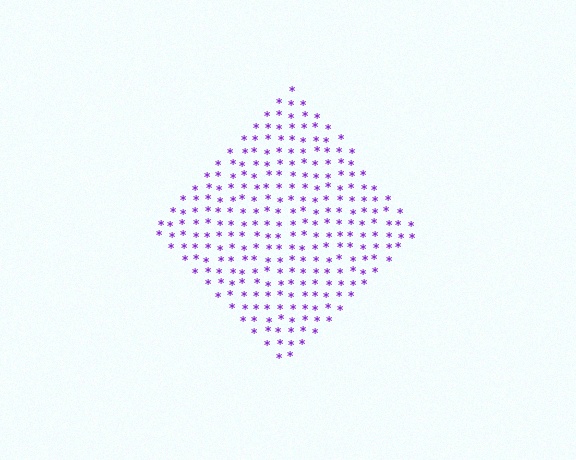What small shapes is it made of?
It is made of small asterisks.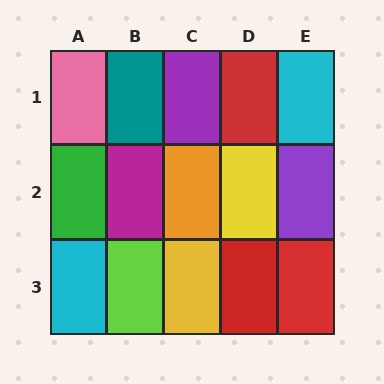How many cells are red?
3 cells are red.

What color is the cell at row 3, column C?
Yellow.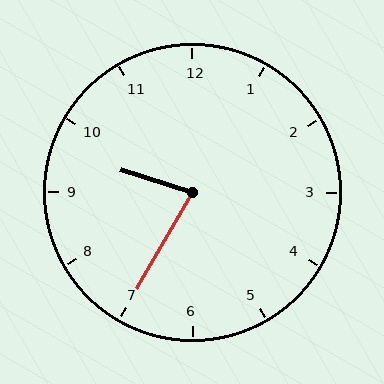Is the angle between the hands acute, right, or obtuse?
It is acute.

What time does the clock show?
9:35.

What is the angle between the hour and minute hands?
Approximately 78 degrees.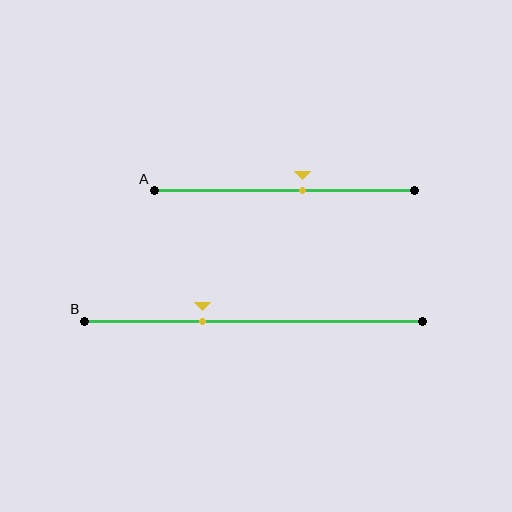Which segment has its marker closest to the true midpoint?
Segment A has its marker closest to the true midpoint.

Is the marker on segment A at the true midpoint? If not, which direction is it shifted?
No, the marker on segment A is shifted to the right by about 7% of the segment length.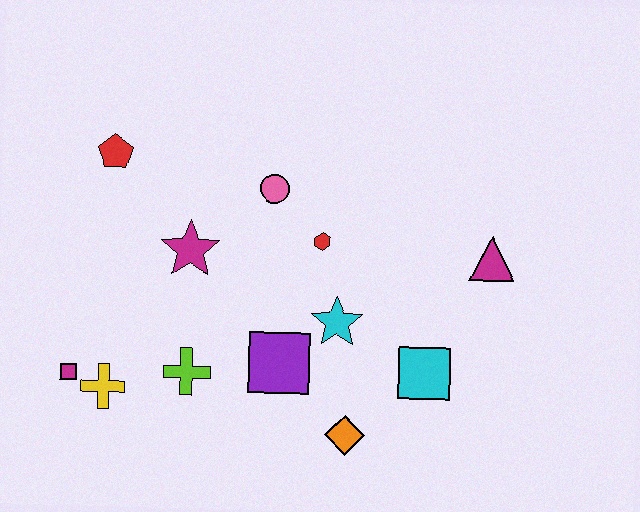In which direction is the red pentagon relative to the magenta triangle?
The red pentagon is to the left of the magenta triangle.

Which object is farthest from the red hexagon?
The magenta square is farthest from the red hexagon.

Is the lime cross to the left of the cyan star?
Yes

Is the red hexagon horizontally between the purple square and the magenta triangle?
Yes